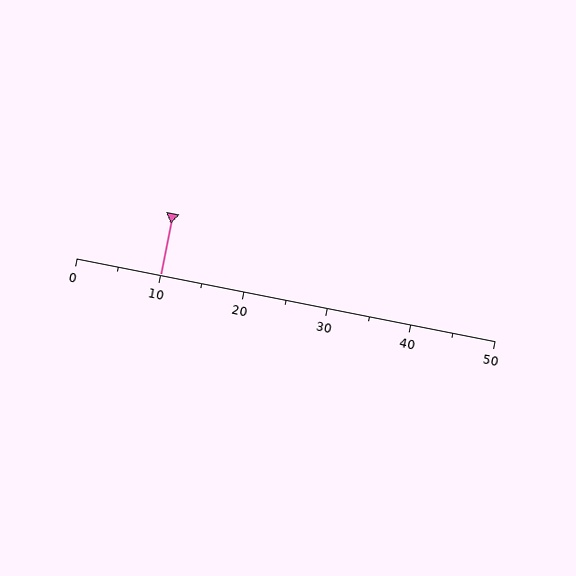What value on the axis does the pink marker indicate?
The marker indicates approximately 10.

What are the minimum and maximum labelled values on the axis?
The axis runs from 0 to 50.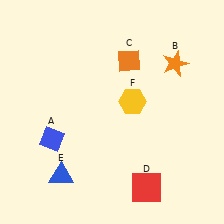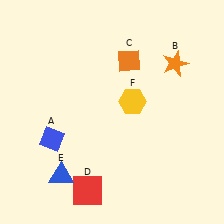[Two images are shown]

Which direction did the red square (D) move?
The red square (D) moved left.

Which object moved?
The red square (D) moved left.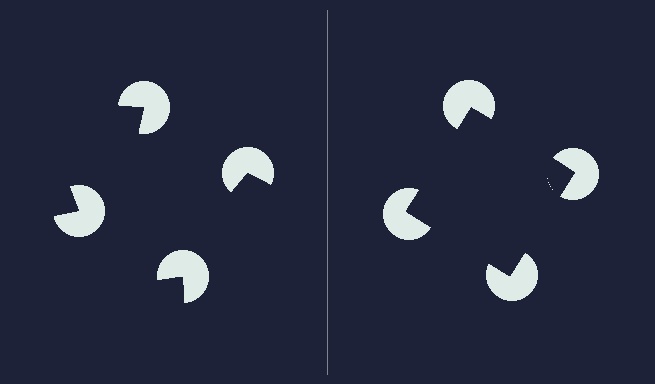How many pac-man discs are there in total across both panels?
8 — 4 on each side.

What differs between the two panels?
The pac-man discs are positioned identically on both sides; only the wedge orientations differ. On the right they align to a square; on the left they are misaligned.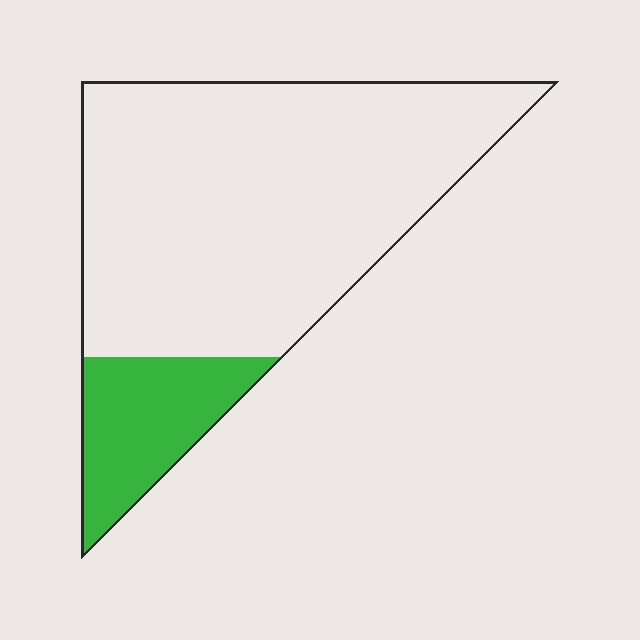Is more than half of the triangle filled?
No.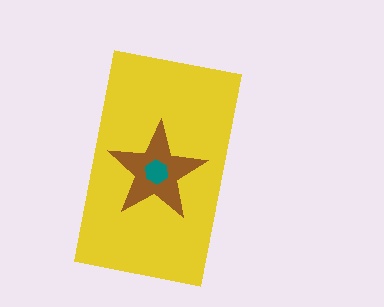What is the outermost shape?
The yellow rectangle.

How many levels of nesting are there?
3.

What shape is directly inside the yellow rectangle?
The brown star.